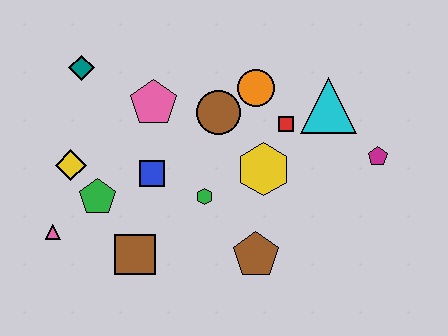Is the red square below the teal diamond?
Yes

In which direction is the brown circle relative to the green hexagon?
The brown circle is above the green hexagon.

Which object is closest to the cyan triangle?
The red square is closest to the cyan triangle.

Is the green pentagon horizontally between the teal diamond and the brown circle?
Yes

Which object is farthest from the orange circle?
The pink triangle is farthest from the orange circle.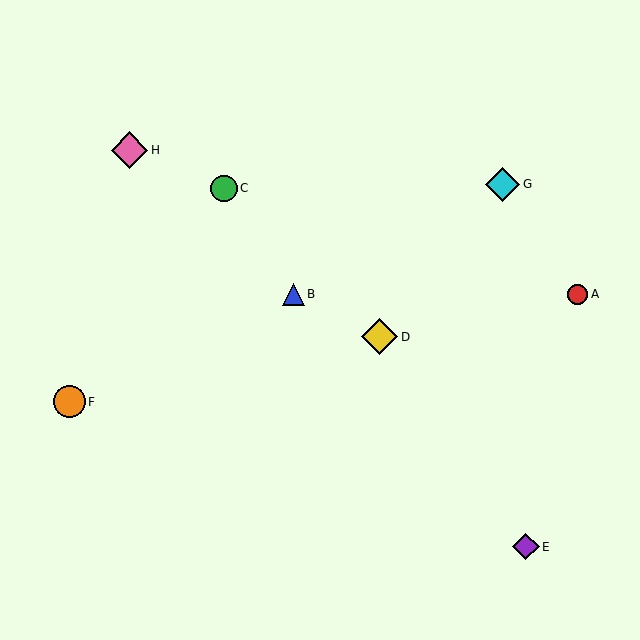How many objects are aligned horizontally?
2 objects (A, B) are aligned horizontally.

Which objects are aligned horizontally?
Objects A, B are aligned horizontally.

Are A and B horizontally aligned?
Yes, both are at y≈294.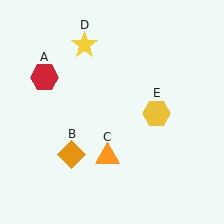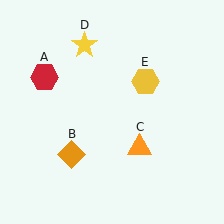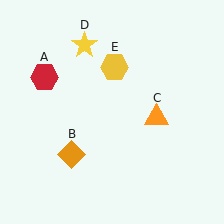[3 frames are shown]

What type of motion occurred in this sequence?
The orange triangle (object C), yellow hexagon (object E) rotated counterclockwise around the center of the scene.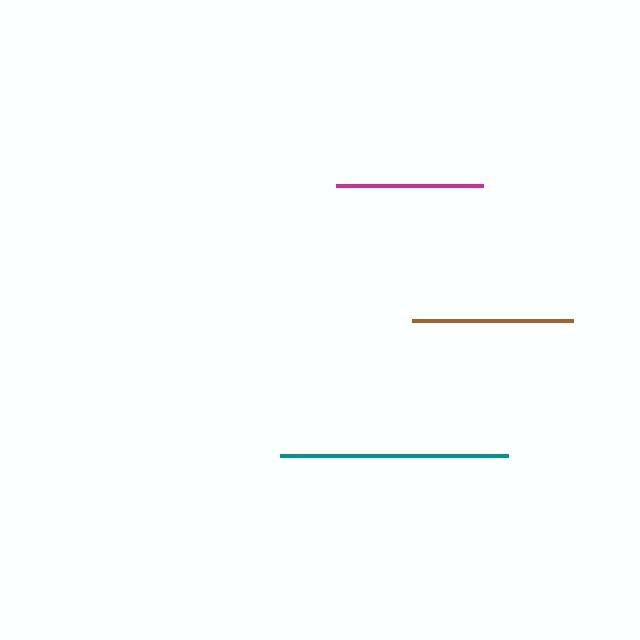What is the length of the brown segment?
The brown segment is approximately 160 pixels long.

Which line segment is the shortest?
The magenta line is the shortest at approximately 147 pixels.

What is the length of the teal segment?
The teal segment is approximately 227 pixels long.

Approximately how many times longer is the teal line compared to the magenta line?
The teal line is approximately 1.5 times the length of the magenta line.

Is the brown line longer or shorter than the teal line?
The teal line is longer than the brown line.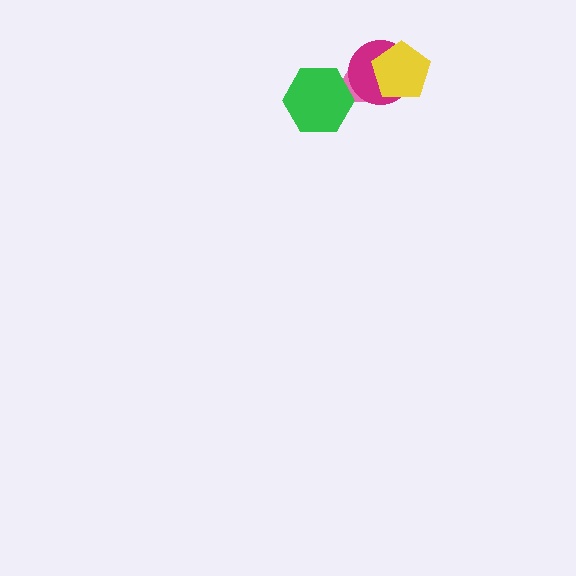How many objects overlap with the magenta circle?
2 objects overlap with the magenta circle.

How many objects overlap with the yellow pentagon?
2 objects overlap with the yellow pentagon.